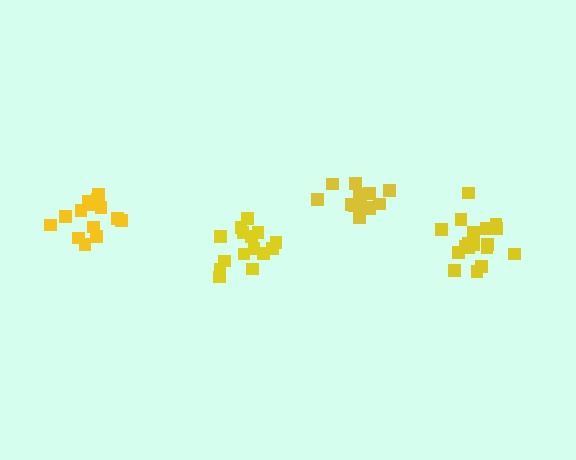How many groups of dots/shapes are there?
There are 4 groups.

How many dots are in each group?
Group 1: 15 dots, Group 2: 18 dots, Group 3: 14 dots, Group 4: 14 dots (61 total).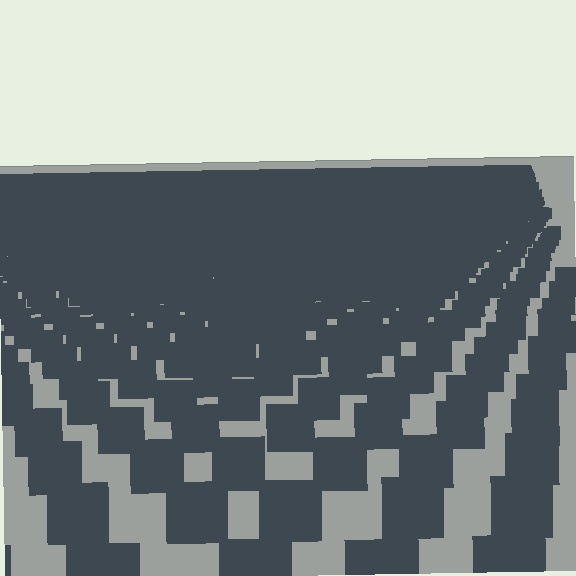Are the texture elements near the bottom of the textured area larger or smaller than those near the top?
Larger. Near the bottom, elements are closer to the viewer and appear at a bigger on-screen size.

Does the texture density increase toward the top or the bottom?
Density increases toward the top.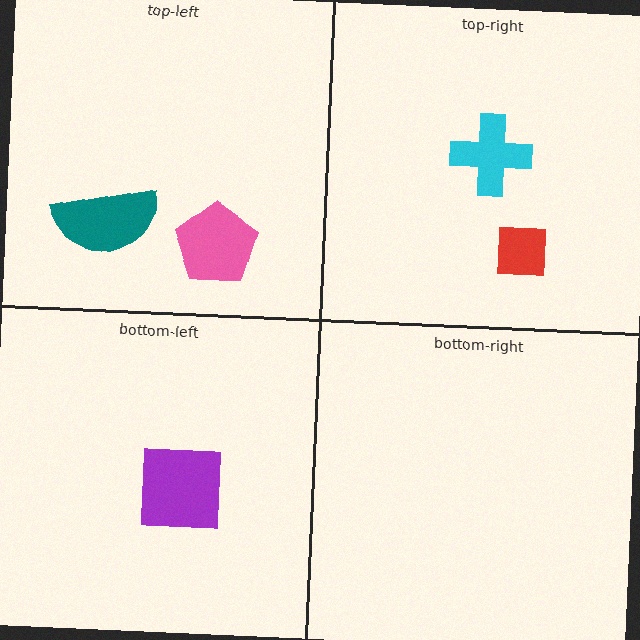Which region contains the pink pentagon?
The top-left region.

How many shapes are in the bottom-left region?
1.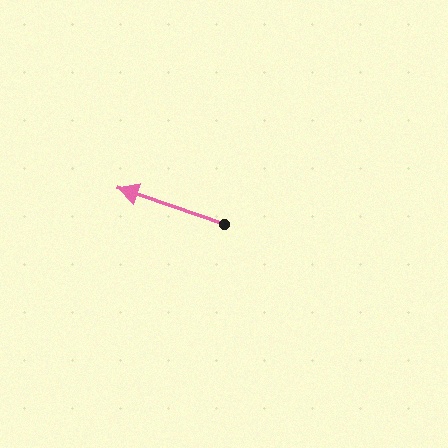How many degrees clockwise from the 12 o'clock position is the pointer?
Approximately 289 degrees.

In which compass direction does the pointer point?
West.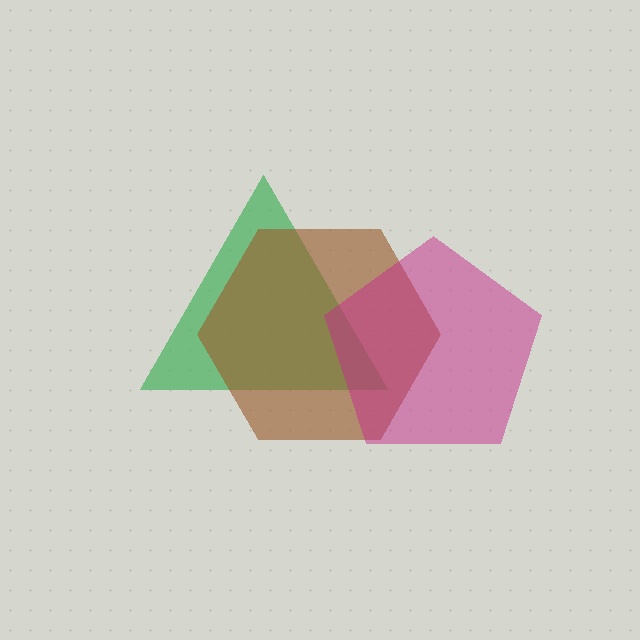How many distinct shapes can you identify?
There are 3 distinct shapes: a green triangle, a brown hexagon, a magenta pentagon.